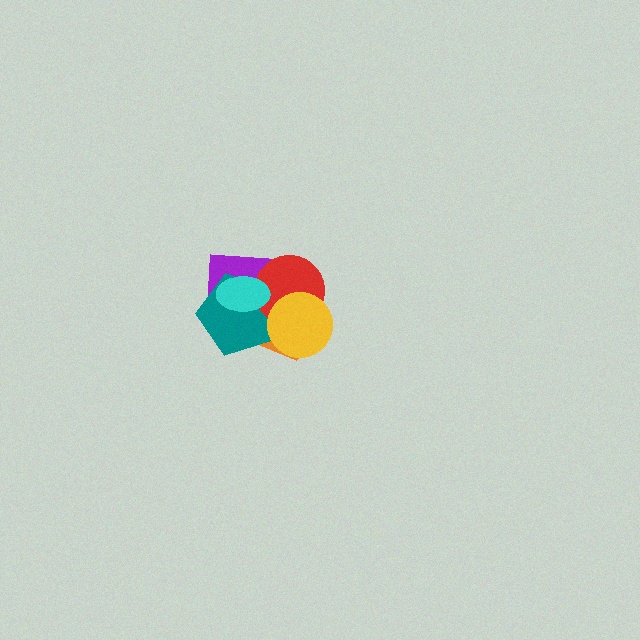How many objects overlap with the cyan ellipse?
4 objects overlap with the cyan ellipse.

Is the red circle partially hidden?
Yes, it is partially covered by another shape.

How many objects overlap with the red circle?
5 objects overlap with the red circle.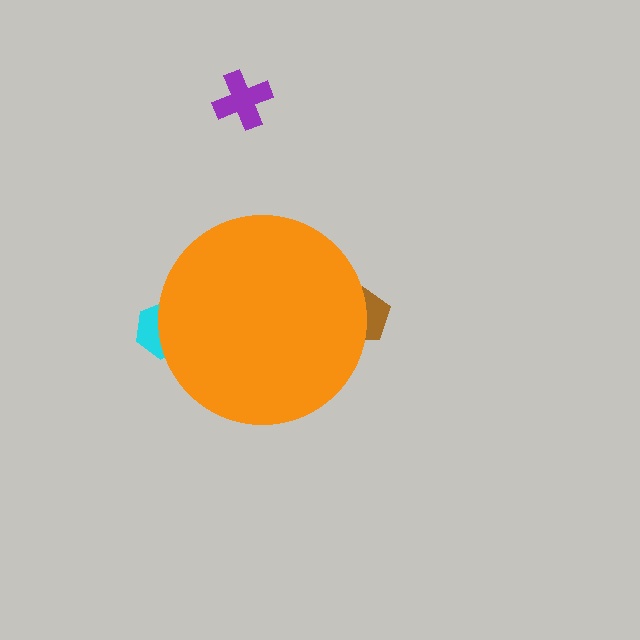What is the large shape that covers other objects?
An orange circle.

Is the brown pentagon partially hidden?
Yes, the brown pentagon is partially hidden behind the orange circle.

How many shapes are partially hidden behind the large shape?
2 shapes are partially hidden.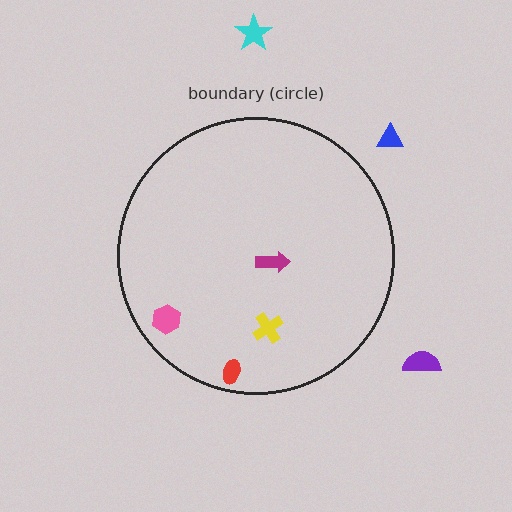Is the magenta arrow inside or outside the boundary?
Inside.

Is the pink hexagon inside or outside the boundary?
Inside.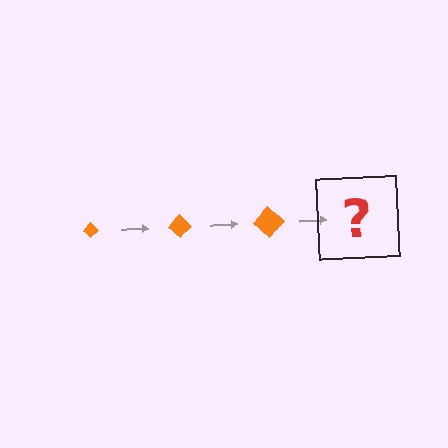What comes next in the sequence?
The next element should be an orange diamond, larger than the previous one.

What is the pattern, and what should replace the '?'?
The pattern is that the diamond gets progressively larger each step. The '?' should be an orange diamond, larger than the previous one.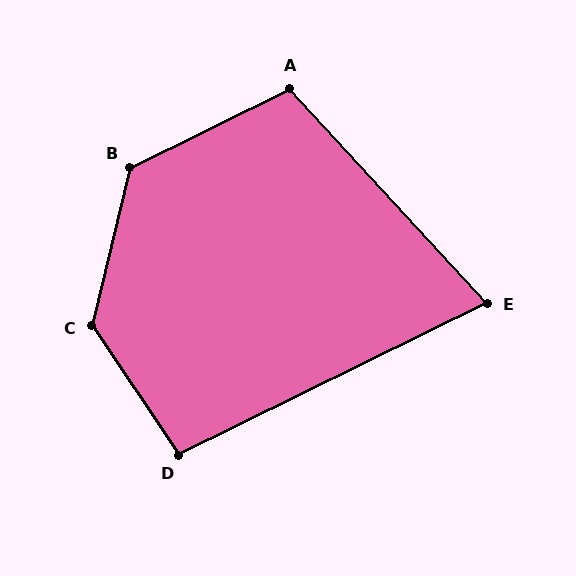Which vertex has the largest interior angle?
C, at approximately 133 degrees.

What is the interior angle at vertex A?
Approximately 106 degrees (obtuse).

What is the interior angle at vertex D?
Approximately 98 degrees (obtuse).